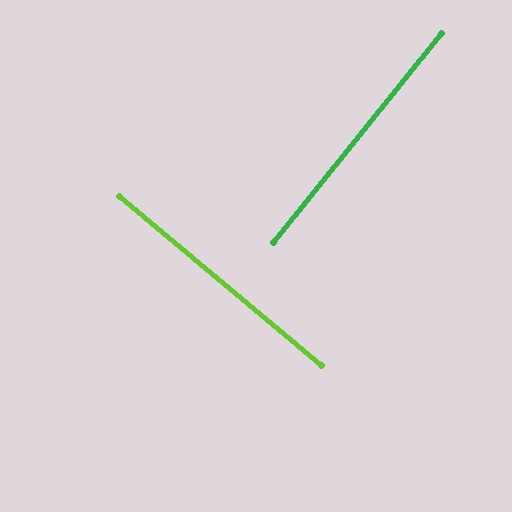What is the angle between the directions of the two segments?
Approximately 89 degrees.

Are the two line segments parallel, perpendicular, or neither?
Perpendicular — they meet at approximately 89°.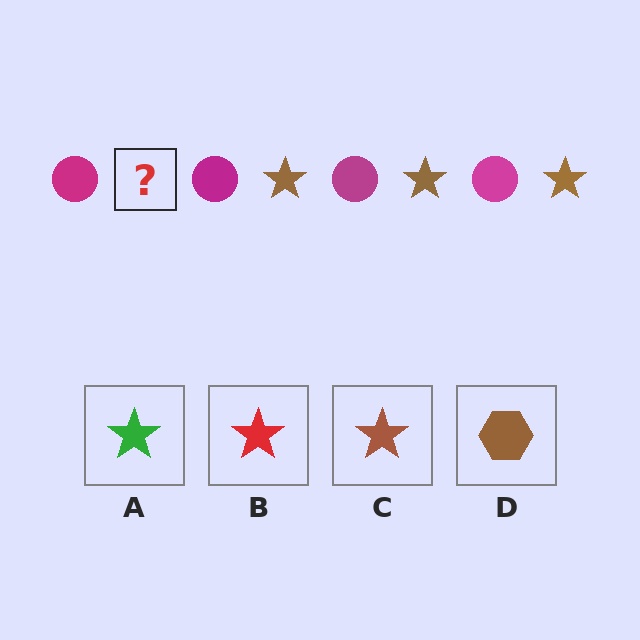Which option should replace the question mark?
Option C.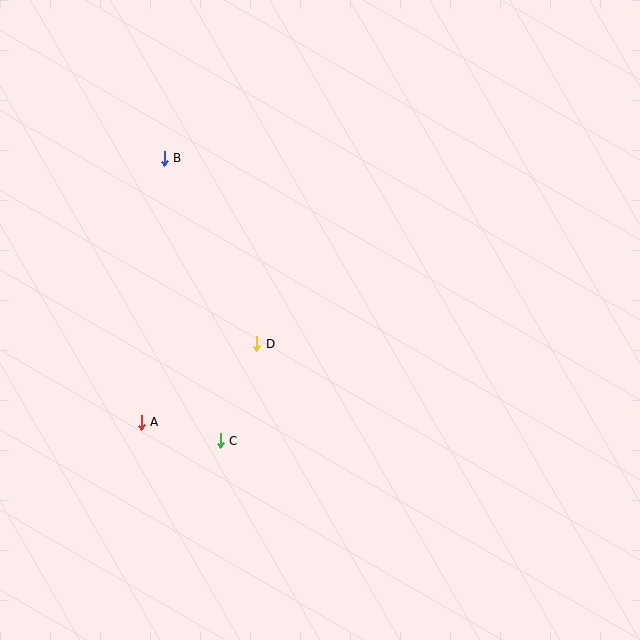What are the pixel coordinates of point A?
Point A is at (141, 422).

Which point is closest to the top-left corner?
Point B is closest to the top-left corner.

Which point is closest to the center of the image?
Point D at (257, 344) is closest to the center.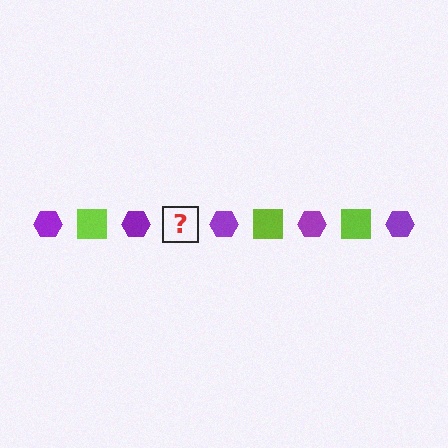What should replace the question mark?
The question mark should be replaced with a lime square.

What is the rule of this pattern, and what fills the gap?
The rule is that the pattern alternates between purple hexagon and lime square. The gap should be filled with a lime square.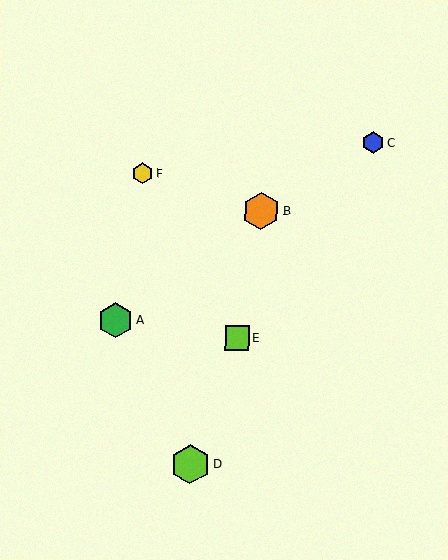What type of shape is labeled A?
Shape A is a green hexagon.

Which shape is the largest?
The lime hexagon (labeled D) is the largest.